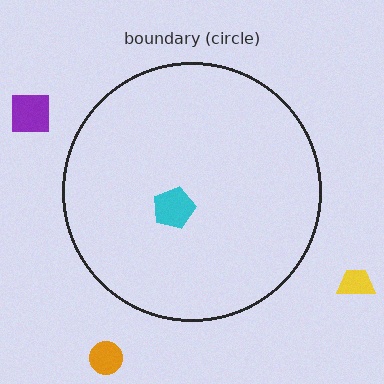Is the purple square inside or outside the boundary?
Outside.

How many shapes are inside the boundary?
1 inside, 3 outside.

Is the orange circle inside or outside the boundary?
Outside.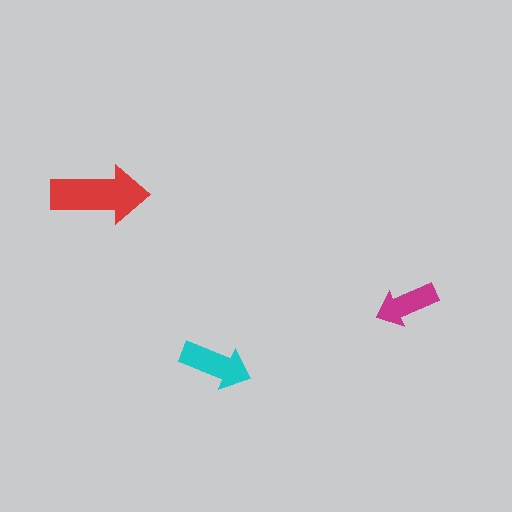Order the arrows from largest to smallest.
the red one, the cyan one, the magenta one.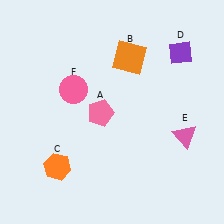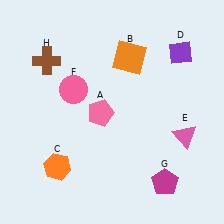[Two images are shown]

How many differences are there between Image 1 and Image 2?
There are 2 differences between the two images.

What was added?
A magenta pentagon (G), a brown cross (H) were added in Image 2.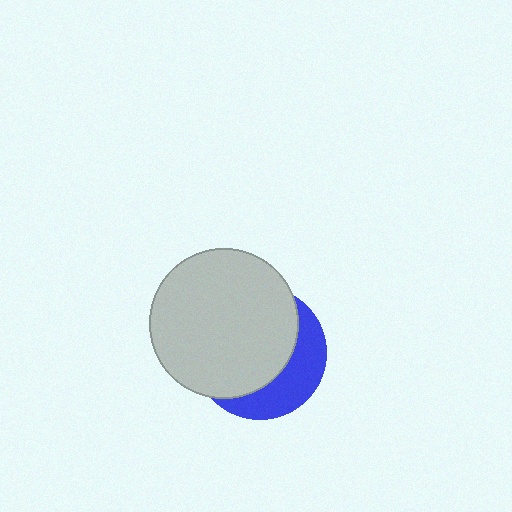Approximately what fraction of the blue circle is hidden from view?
Roughly 66% of the blue circle is hidden behind the light gray circle.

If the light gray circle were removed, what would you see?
You would see the complete blue circle.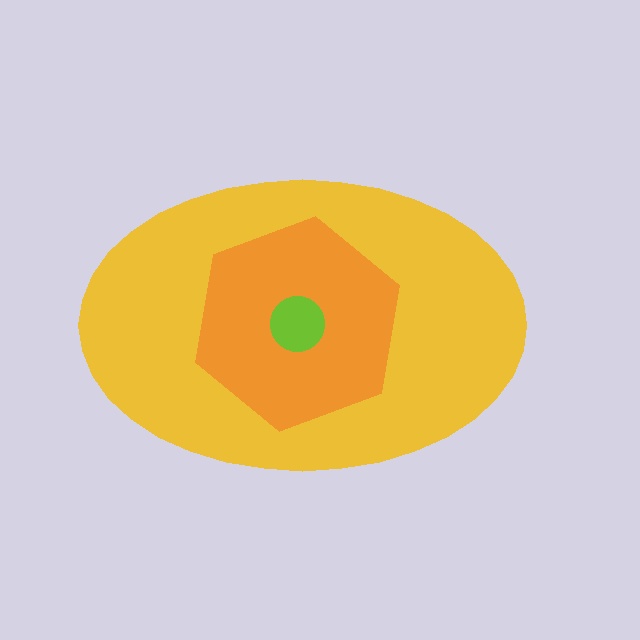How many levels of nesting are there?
3.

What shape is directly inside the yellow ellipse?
The orange hexagon.